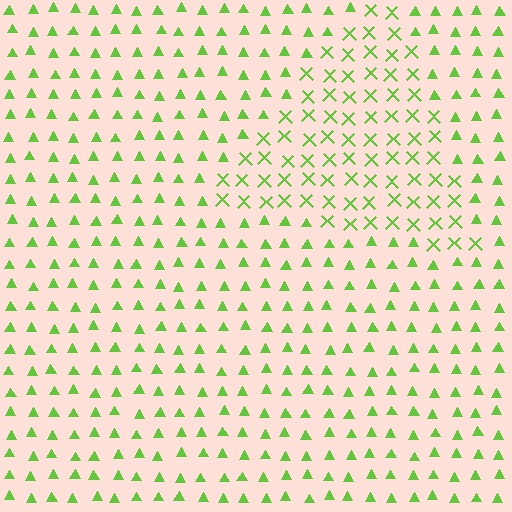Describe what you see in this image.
The image is filled with small lime elements arranged in a uniform grid. A triangle-shaped region contains X marks, while the surrounding area contains triangles. The boundary is defined purely by the change in element shape.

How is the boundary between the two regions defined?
The boundary is defined by a change in element shape: X marks inside vs. triangles outside. All elements share the same color and spacing.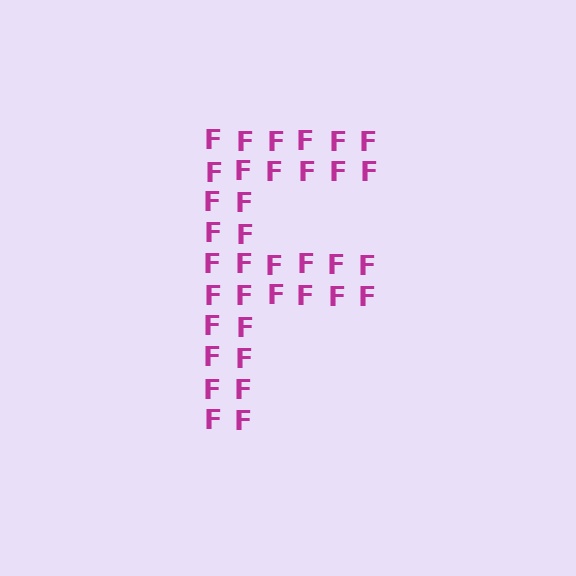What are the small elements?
The small elements are letter F's.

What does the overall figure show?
The overall figure shows the letter F.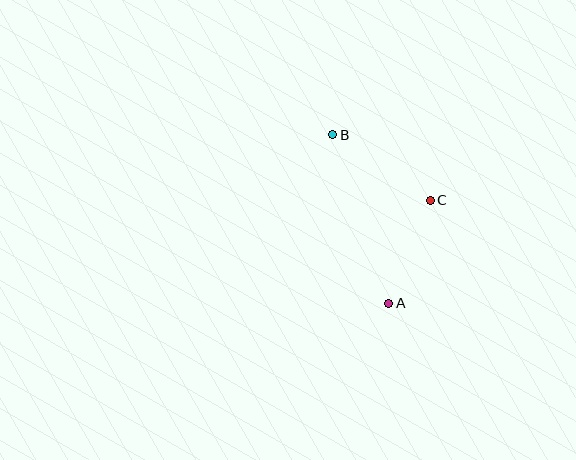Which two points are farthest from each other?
Points A and B are farthest from each other.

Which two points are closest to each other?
Points A and C are closest to each other.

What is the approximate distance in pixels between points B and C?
The distance between B and C is approximately 118 pixels.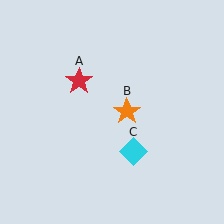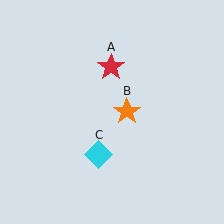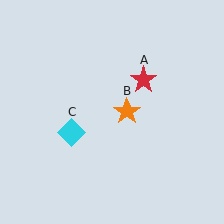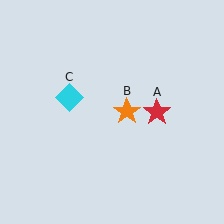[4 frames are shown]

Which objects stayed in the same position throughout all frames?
Orange star (object B) remained stationary.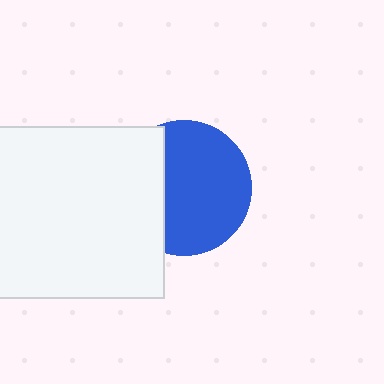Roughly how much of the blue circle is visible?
Most of it is visible (roughly 67%).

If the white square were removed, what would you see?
You would see the complete blue circle.